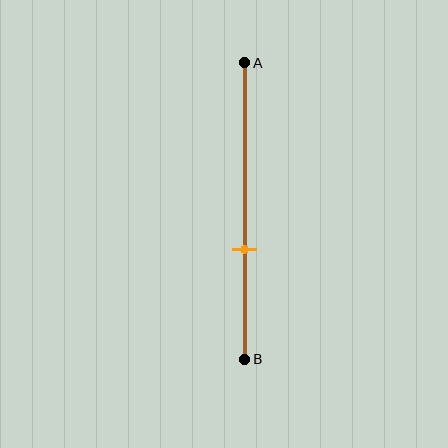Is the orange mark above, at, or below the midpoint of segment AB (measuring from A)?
The orange mark is below the midpoint of segment AB.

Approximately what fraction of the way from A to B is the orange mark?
The orange mark is approximately 65% of the way from A to B.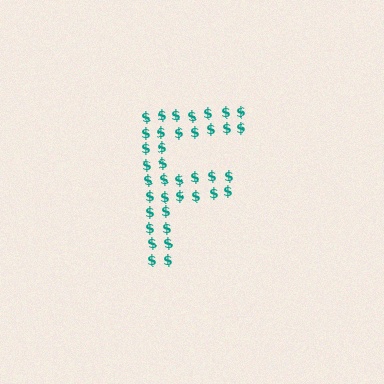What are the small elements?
The small elements are dollar signs.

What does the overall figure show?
The overall figure shows the letter F.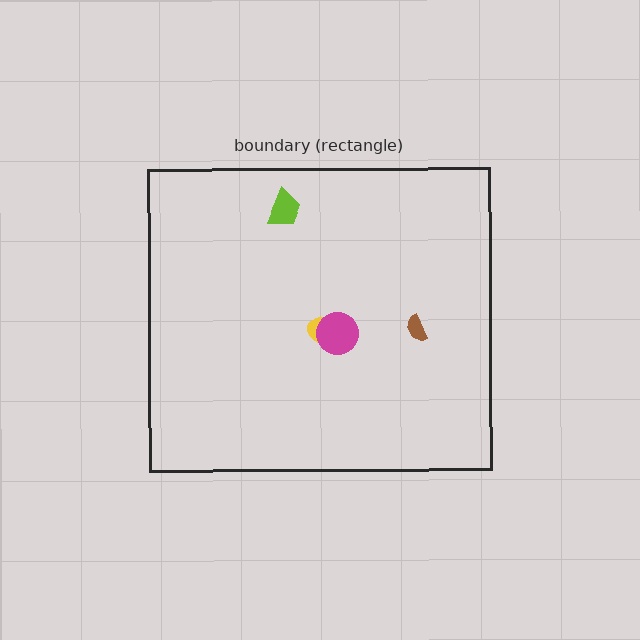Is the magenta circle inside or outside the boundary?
Inside.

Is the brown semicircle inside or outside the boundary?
Inside.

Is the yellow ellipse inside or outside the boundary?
Inside.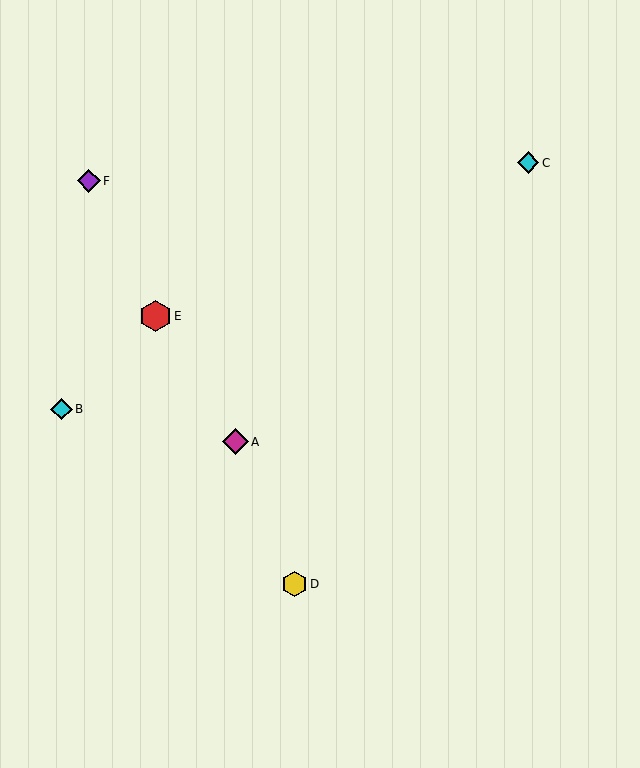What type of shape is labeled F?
Shape F is a purple diamond.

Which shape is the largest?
The red hexagon (labeled E) is the largest.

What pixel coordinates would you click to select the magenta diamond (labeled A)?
Click at (235, 442) to select the magenta diamond A.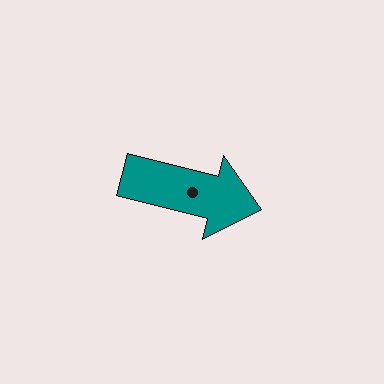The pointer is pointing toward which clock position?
Roughly 3 o'clock.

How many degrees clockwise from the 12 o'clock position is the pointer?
Approximately 104 degrees.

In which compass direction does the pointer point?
East.